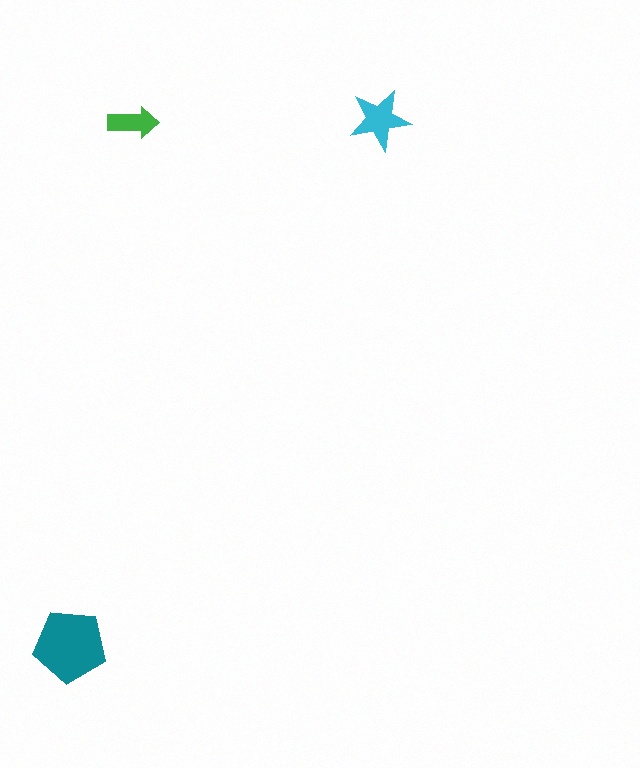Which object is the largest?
The teal pentagon.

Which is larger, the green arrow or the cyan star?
The cyan star.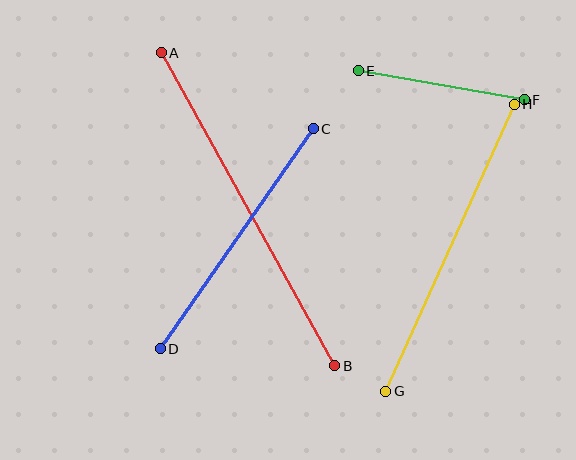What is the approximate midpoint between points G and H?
The midpoint is at approximately (450, 248) pixels.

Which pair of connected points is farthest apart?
Points A and B are farthest apart.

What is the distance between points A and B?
The distance is approximately 358 pixels.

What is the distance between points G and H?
The distance is approximately 314 pixels.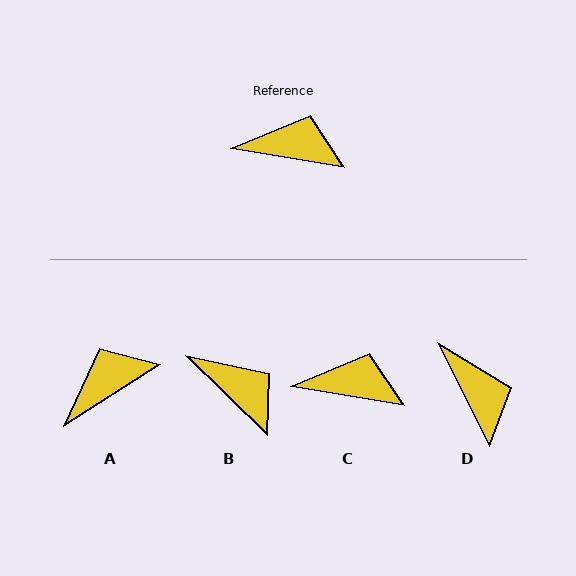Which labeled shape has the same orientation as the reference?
C.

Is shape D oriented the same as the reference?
No, it is off by about 54 degrees.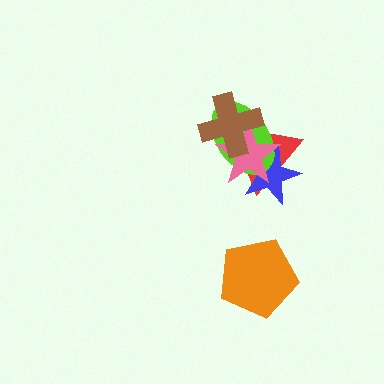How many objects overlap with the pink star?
4 objects overlap with the pink star.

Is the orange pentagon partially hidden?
No, no other shape covers it.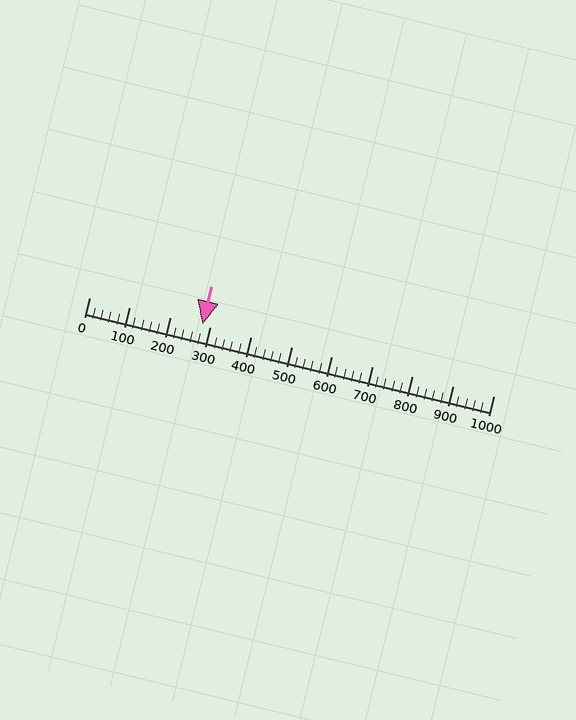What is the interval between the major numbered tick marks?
The major tick marks are spaced 100 units apart.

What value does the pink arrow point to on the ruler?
The pink arrow points to approximately 280.